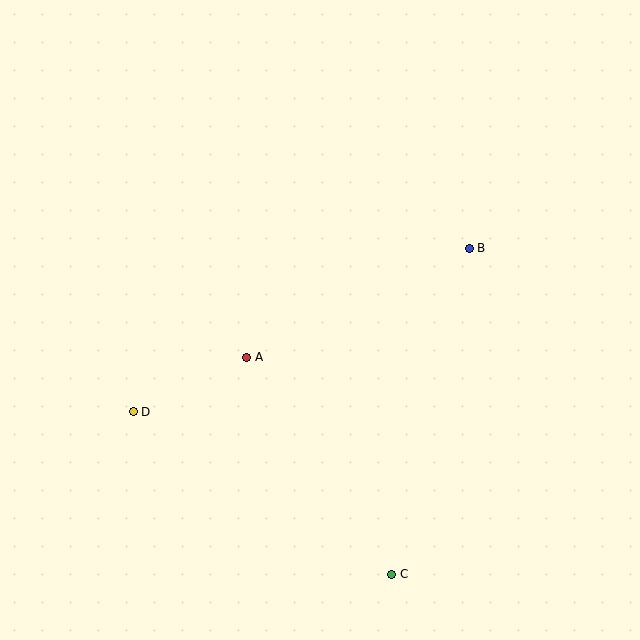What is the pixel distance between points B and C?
The distance between B and C is 335 pixels.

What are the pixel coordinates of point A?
Point A is at (247, 357).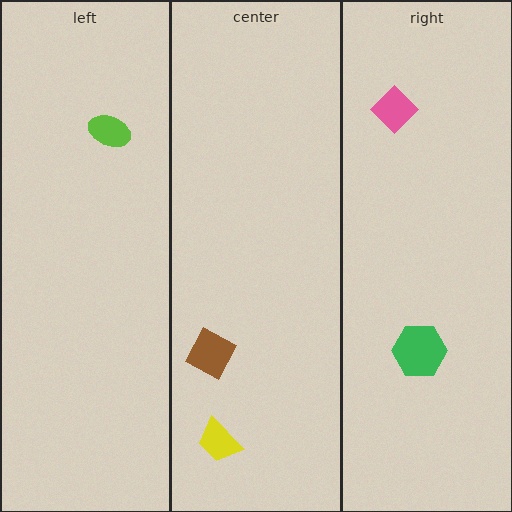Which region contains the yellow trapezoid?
The center region.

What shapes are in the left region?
The lime ellipse.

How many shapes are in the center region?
2.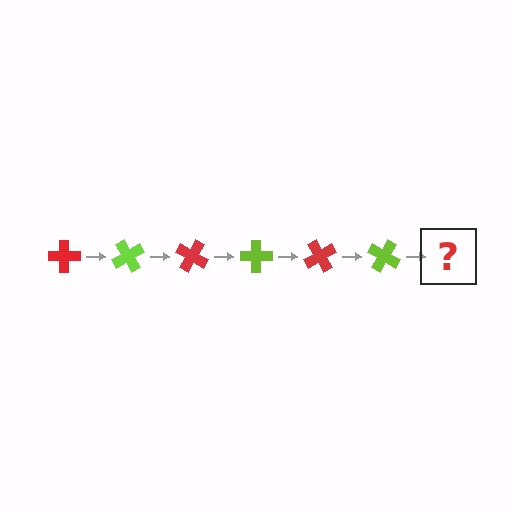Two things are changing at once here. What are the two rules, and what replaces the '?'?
The two rules are that it rotates 60 degrees each step and the color cycles through red and lime. The '?' should be a red cross, rotated 360 degrees from the start.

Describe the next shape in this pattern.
It should be a red cross, rotated 360 degrees from the start.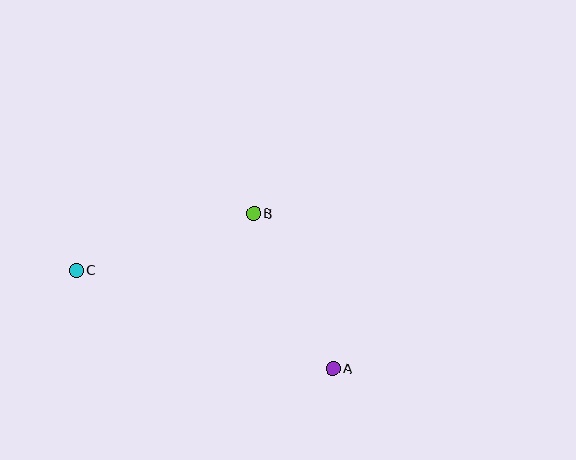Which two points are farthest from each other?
Points A and C are farthest from each other.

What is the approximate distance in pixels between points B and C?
The distance between B and C is approximately 187 pixels.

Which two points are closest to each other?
Points A and B are closest to each other.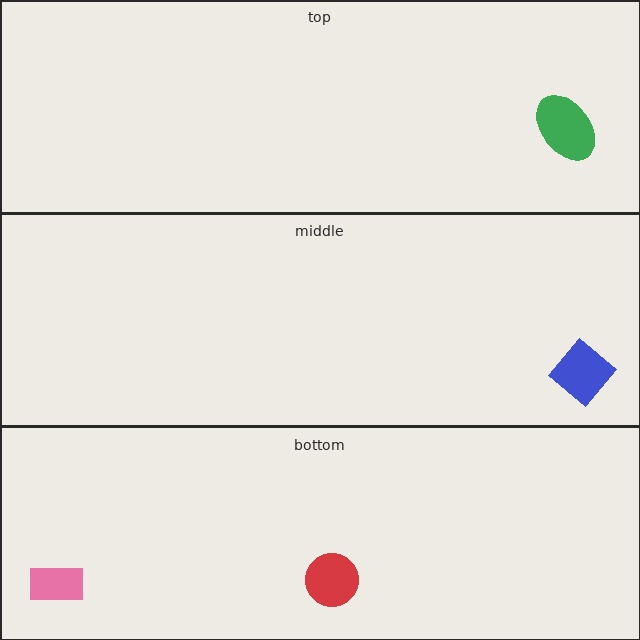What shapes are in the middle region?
The blue diamond.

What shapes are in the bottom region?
The red circle, the pink rectangle.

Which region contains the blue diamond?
The middle region.